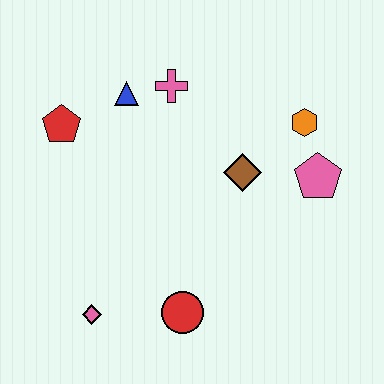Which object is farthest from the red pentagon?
The pink pentagon is farthest from the red pentagon.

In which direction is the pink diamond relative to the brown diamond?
The pink diamond is to the left of the brown diamond.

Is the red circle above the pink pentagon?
No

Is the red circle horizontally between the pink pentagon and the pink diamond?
Yes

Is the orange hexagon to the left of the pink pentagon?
Yes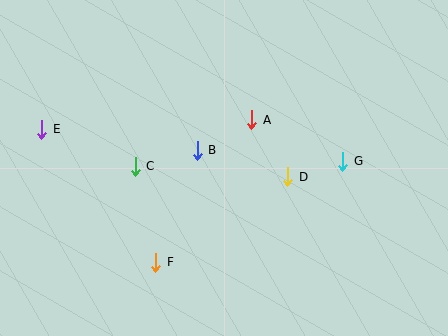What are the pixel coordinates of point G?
Point G is at (343, 161).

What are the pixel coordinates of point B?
Point B is at (197, 150).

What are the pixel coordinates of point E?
Point E is at (41, 129).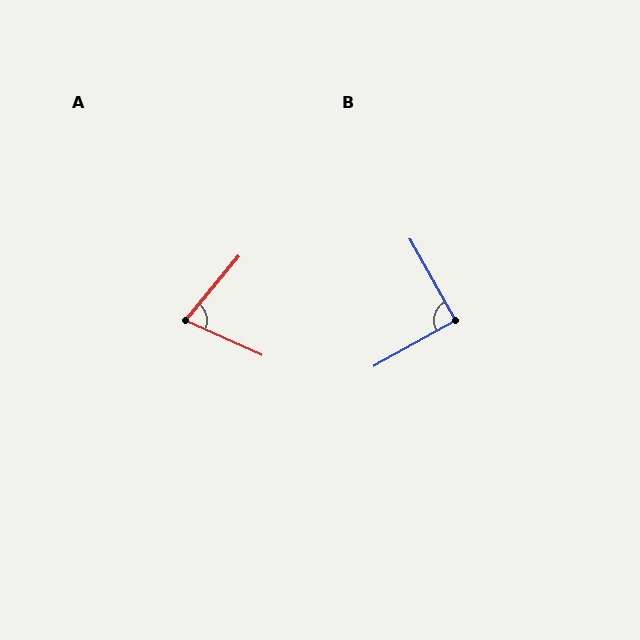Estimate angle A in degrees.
Approximately 74 degrees.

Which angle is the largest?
B, at approximately 90 degrees.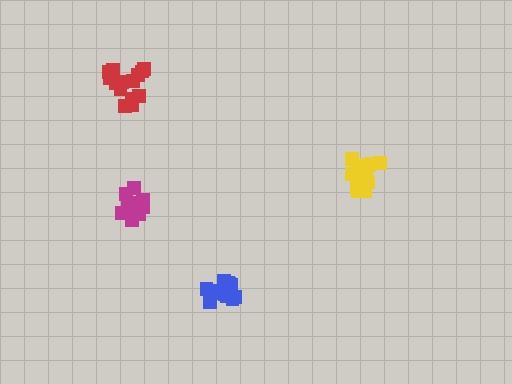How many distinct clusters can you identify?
There are 4 distinct clusters.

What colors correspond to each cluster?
The clusters are colored: red, yellow, magenta, blue.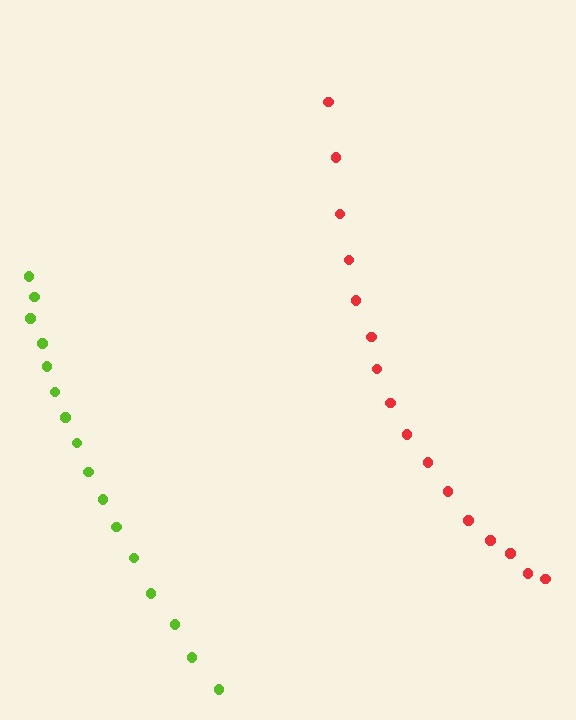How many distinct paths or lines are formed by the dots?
There are 2 distinct paths.